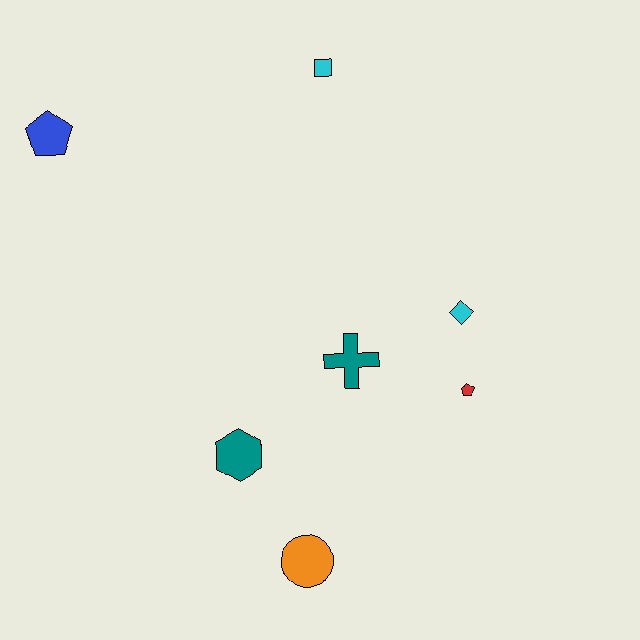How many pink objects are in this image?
There are no pink objects.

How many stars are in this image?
There are no stars.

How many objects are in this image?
There are 7 objects.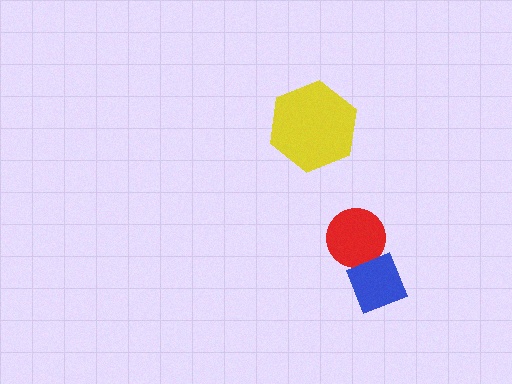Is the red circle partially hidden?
Yes, it is partially covered by another shape.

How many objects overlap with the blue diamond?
1 object overlaps with the blue diamond.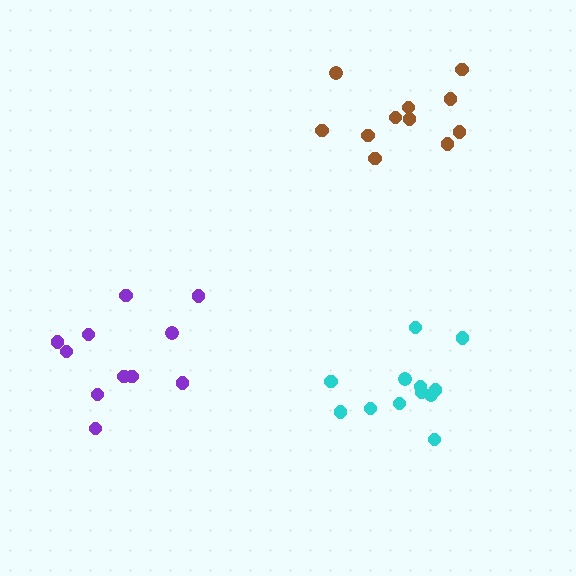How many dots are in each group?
Group 1: 11 dots, Group 2: 12 dots, Group 3: 11 dots (34 total).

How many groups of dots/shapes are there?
There are 3 groups.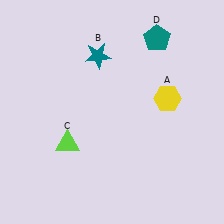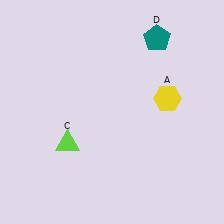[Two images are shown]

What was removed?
The teal star (B) was removed in Image 2.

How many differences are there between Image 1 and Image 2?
There is 1 difference between the two images.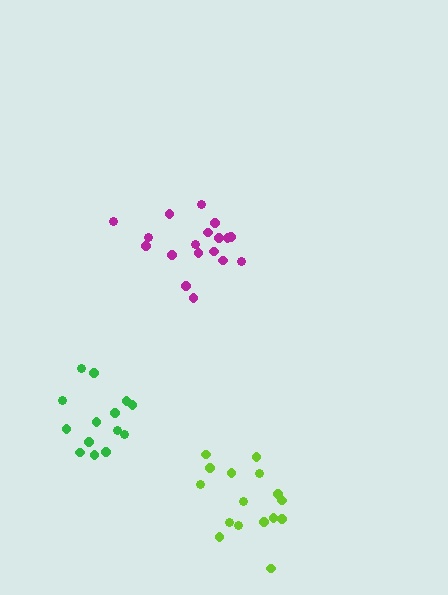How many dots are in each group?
Group 1: 18 dots, Group 2: 16 dots, Group 3: 14 dots (48 total).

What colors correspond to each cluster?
The clusters are colored: magenta, lime, green.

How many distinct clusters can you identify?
There are 3 distinct clusters.